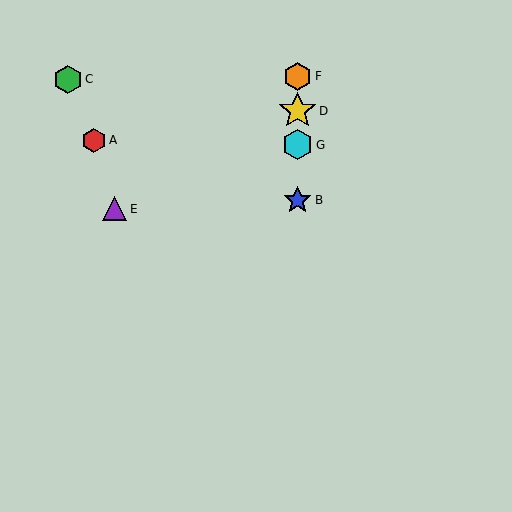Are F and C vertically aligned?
No, F is at x≈298 and C is at x≈68.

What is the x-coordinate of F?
Object F is at x≈298.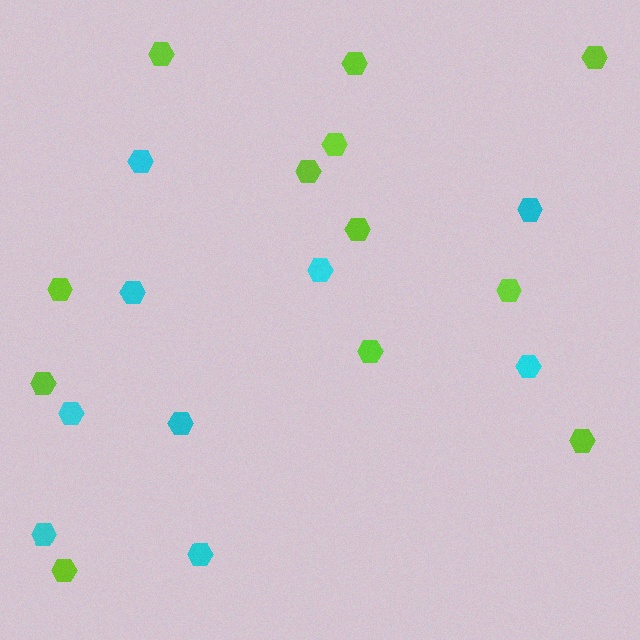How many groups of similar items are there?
There are 2 groups: one group of cyan hexagons (9) and one group of lime hexagons (12).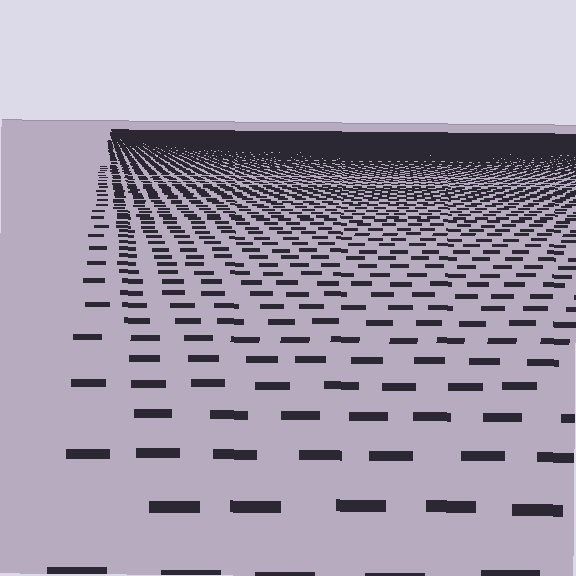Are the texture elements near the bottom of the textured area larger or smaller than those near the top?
Larger. Near the bottom, elements are closer to the viewer and appear at a bigger on-screen size.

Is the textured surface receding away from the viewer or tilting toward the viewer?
The surface is receding away from the viewer. Texture elements get smaller and denser toward the top.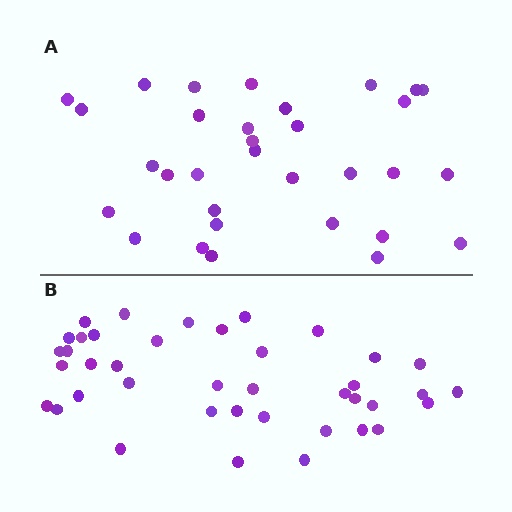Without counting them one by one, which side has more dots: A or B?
Region B (the bottom region) has more dots.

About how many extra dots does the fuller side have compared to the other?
Region B has roughly 8 or so more dots than region A.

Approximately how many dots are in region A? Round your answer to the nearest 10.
About 30 dots. (The exact count is 32, which rounds to 30.)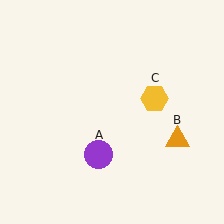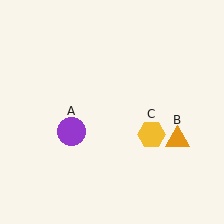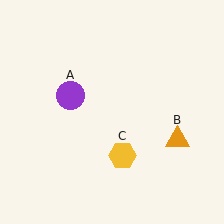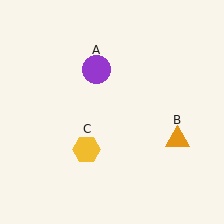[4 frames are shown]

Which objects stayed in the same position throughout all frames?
Orange triangle (object B) remained stationary.